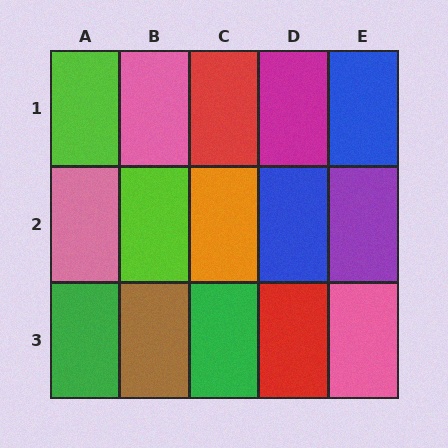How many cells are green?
2 cells are green.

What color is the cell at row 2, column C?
Orange.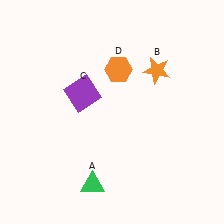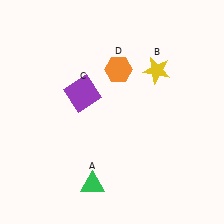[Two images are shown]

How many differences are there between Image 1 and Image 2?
There is 1 difference between the two images.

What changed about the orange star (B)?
In Image 1, B is orange. In Image 2, it changed to yellow.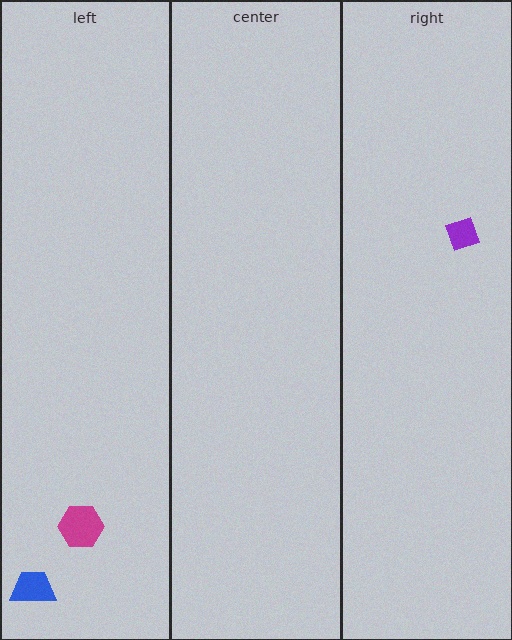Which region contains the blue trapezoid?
The left region.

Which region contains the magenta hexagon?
The left region.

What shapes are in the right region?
The purple diamond.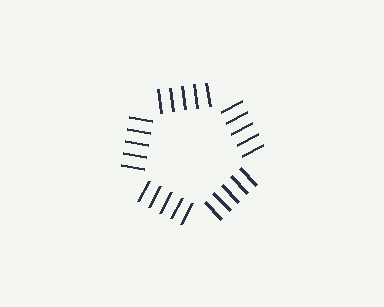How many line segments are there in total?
25 — 5 along each of the 5 edges.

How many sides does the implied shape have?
5 sides — the line-ends trace a pentagon.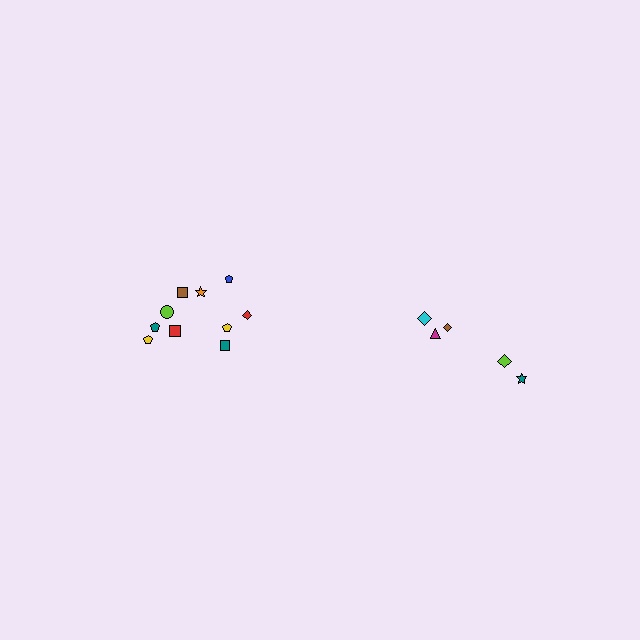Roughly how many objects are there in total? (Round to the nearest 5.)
Roughly 15 objects in total.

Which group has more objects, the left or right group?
The left group.